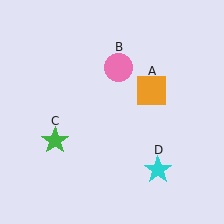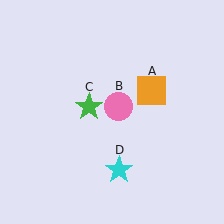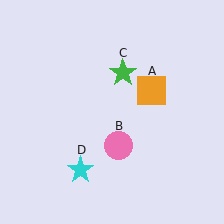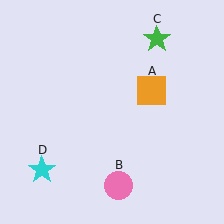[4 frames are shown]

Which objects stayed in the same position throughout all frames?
Orange square (object A) remained stationary.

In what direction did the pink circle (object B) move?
The pink circle (object B) moved down.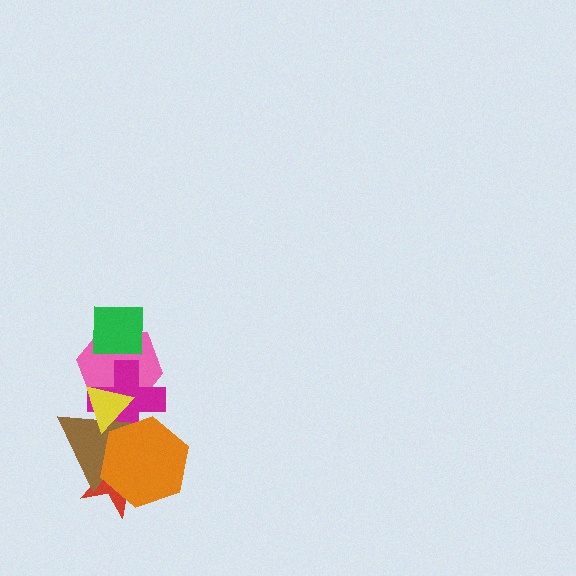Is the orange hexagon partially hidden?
No, no other shape covers it.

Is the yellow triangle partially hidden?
Yes, it is partially covered by another shape.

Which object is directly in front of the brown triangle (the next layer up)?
The yellow triangle is directly in front of the brown triangle.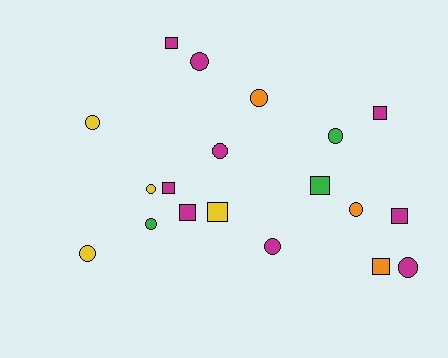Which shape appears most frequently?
Circle, with 11 objects.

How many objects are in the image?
There are 19 objects.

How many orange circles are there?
There are 2 orange circles.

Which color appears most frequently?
Magenta, with 9 objects.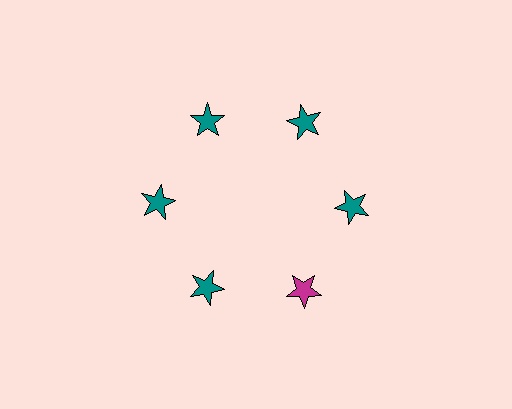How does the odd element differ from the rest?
It has a different color: magenta instead of teal.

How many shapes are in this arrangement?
There are 6 shapes arranged in a ring pattern.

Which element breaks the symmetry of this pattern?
The magenta star at roughly the 5 o'clock position breaks the symmetry. All other shapes are teal stars.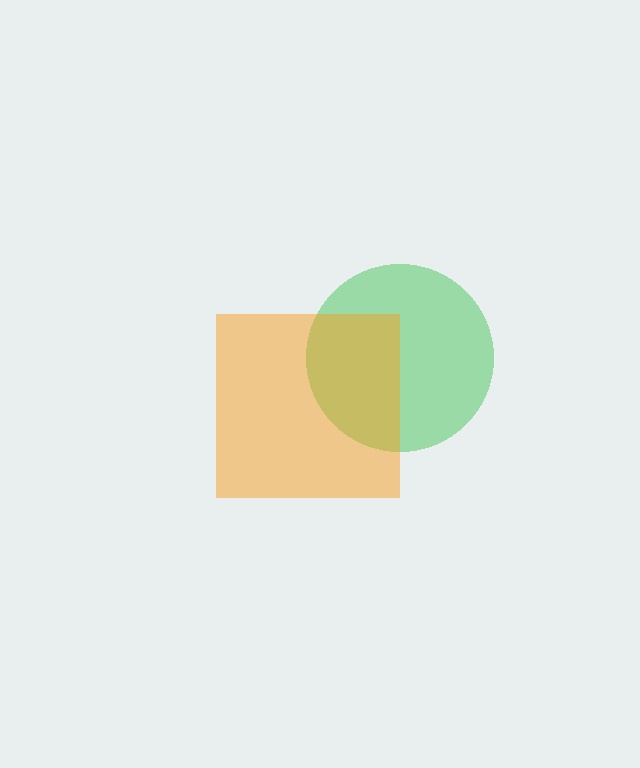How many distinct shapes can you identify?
There are 2 distinct shapes: a green circle, an orange square.